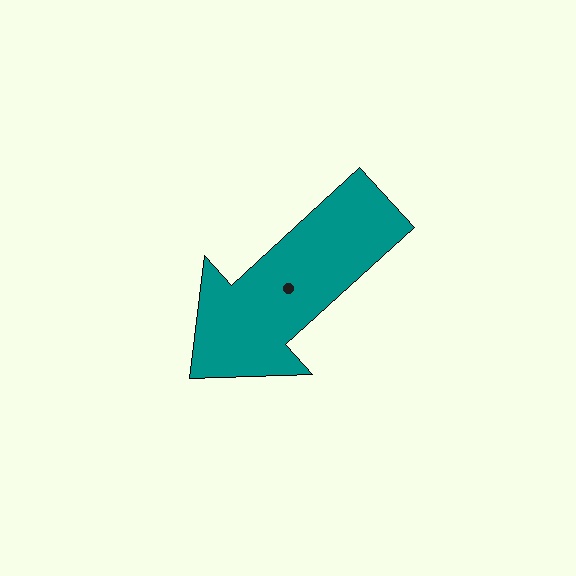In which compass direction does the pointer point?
Southwest.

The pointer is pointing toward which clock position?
Roughly 8 o'clock.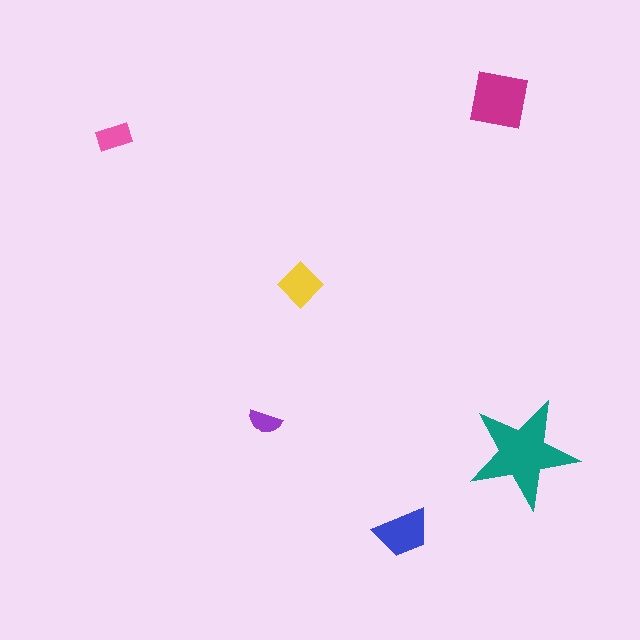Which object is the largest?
The teal star.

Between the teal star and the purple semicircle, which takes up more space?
The teal star.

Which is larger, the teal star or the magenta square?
The teal star.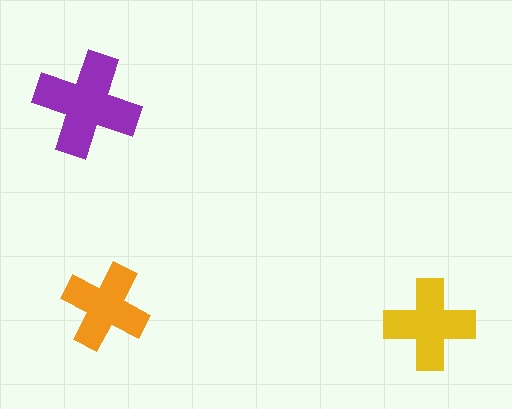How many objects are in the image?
There are 3 objects in the image.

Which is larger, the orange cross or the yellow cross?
The yellow one.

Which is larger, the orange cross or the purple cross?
The purple one.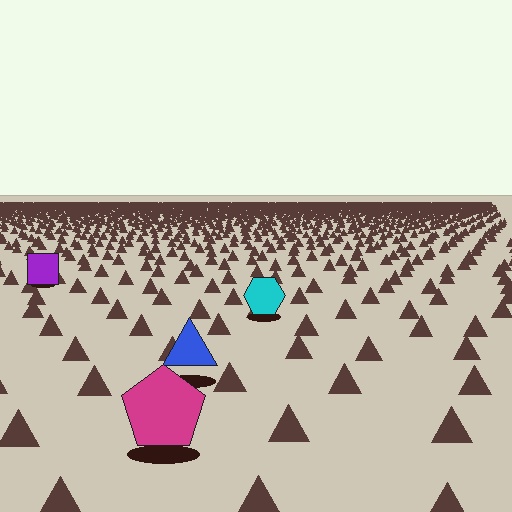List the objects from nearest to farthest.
From nearest to farthest: the magenta pentagon, the blue triangle, the cyan hexagon, the purple square.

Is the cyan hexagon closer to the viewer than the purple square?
Yes. The cyan hexagon is closer — you can tell from the texture gradient: the ground texture is coarser near it.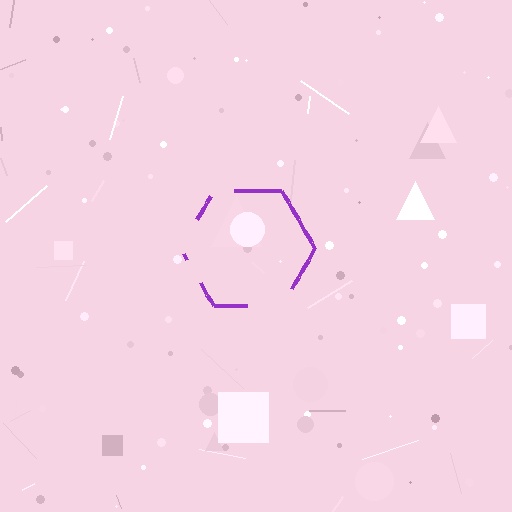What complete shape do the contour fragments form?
The contour fragments form a hexagon.